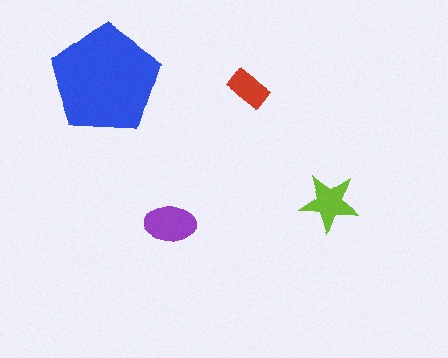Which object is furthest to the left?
The blue pentagon is leftmost.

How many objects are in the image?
There are 4 objects in the image.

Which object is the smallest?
The red rectangle.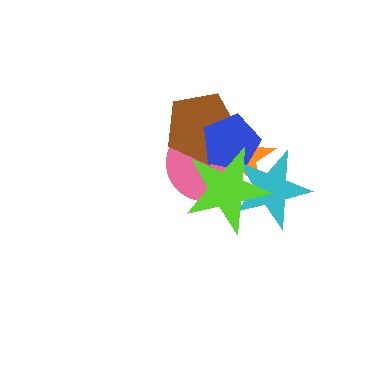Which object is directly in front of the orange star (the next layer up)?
The blue pentagon is directly in front of the orange star.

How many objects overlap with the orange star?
5 objects overlap with the orange star.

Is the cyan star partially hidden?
Yes, it is partially covered by another shape.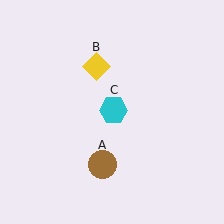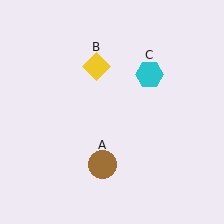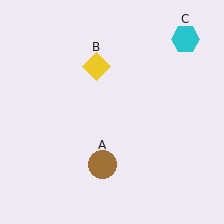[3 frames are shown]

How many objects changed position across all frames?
1 object changed position: cyan hexagon (object C).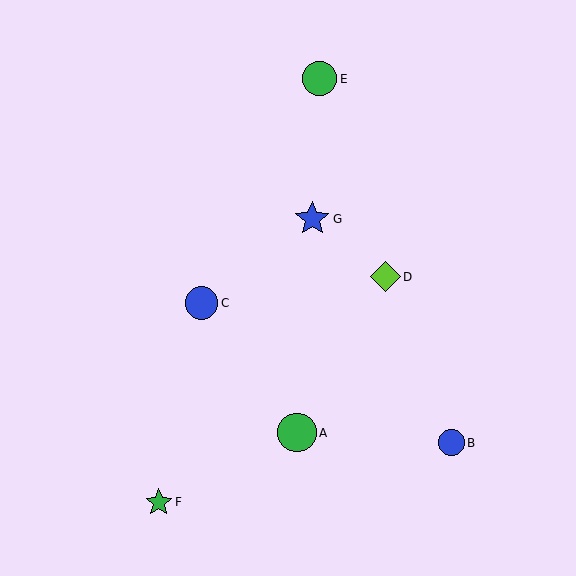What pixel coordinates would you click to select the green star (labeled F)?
Click at (159, 502) to select the green star F.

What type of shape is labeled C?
Shape C is a blue circle.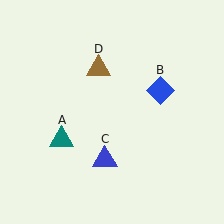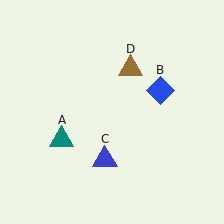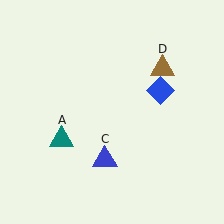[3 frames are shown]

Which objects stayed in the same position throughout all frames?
Teal triangle (object A) and blue diamond (object B) and blue triangle (object C) remained stationary.